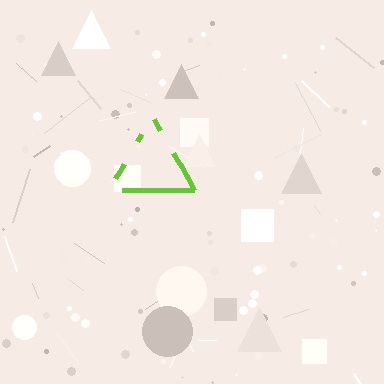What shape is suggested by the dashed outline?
The dashed outline suggests a triangle.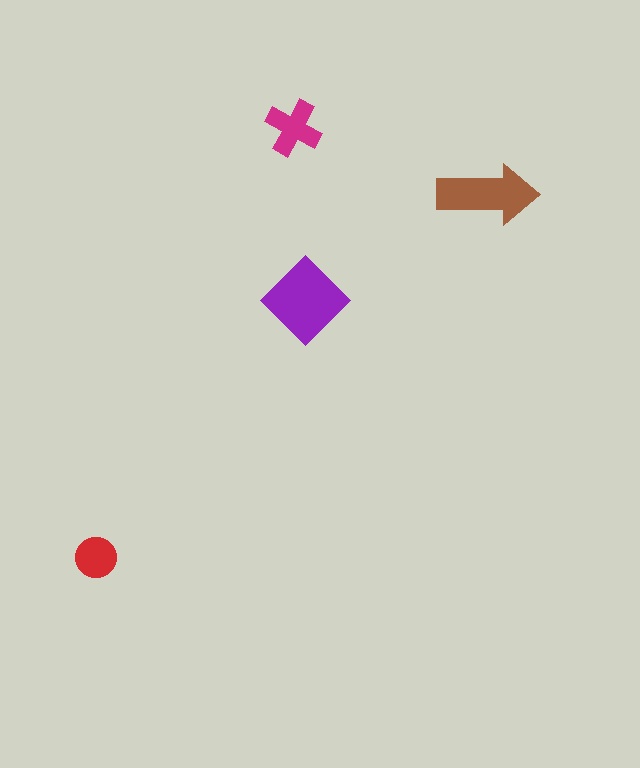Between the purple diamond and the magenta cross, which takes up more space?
The purple diamond.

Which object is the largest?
The purple diamond.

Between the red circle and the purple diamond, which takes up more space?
The purple diamond.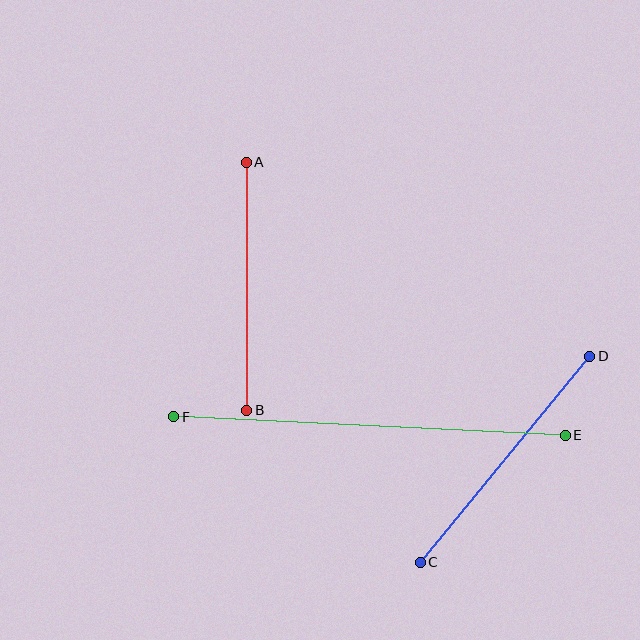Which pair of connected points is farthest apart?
Points E and F are farthest apart.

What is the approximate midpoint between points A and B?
The midpoint is at approximately (247, 286) pixels.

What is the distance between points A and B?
The distance is approximately 248 pixels.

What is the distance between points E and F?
The distance is approximately 392 pixels.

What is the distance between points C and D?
The distance is approximately 267 pixels.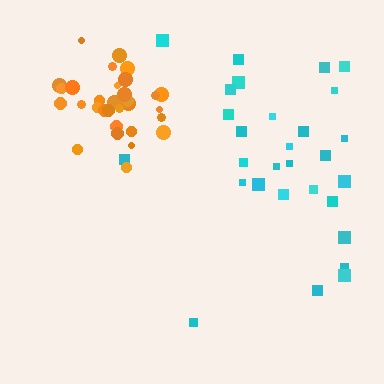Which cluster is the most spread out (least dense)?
Cyan.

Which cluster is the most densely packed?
Orange.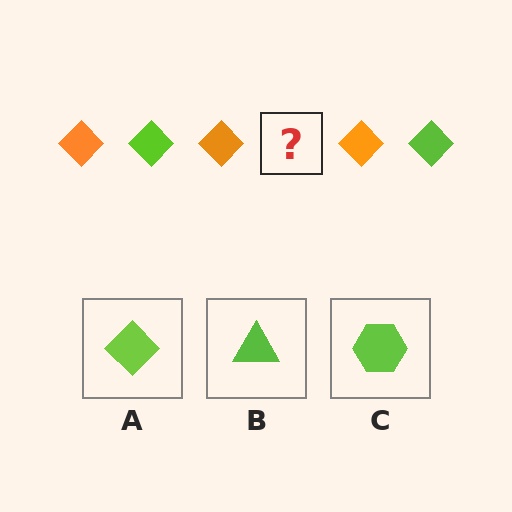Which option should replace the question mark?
Option A.